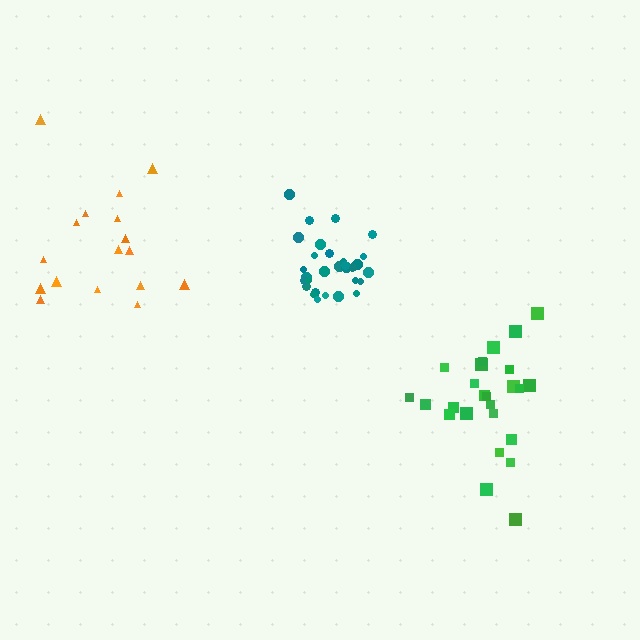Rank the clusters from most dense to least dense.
teal, green, orange.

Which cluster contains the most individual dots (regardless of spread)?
Teal (30).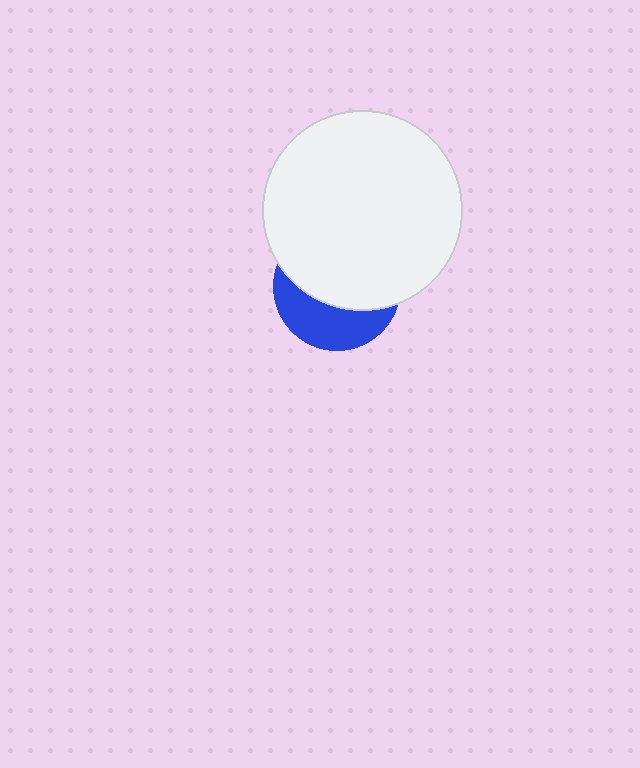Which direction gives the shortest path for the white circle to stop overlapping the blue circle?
Moving up gives the shortest separation.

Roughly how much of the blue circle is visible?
A small part of it is visible (roughly 37%).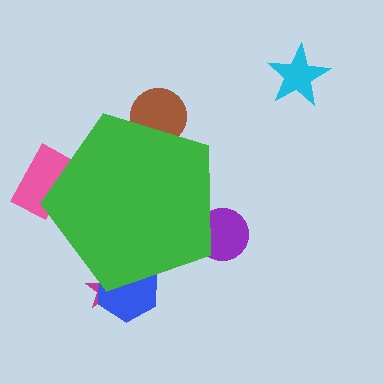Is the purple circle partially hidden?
Yes, the purple circle is partially hidden behind the green pentagon.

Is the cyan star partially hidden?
No, the cyan star is fully visible.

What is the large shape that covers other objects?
A green pentagon.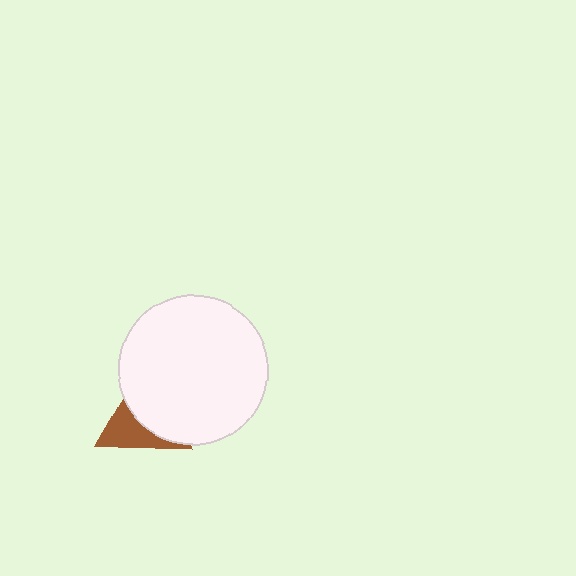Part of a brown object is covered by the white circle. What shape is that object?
It is a triangle.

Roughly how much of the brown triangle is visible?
A small part of it is visible (roughly 43%).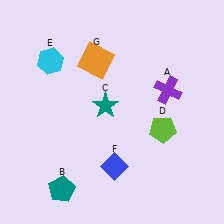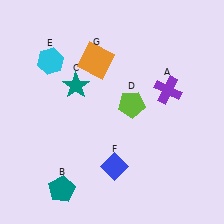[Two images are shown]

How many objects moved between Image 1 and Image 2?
2 objects moved between the two images.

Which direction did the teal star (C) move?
The teal star (C) moved left.